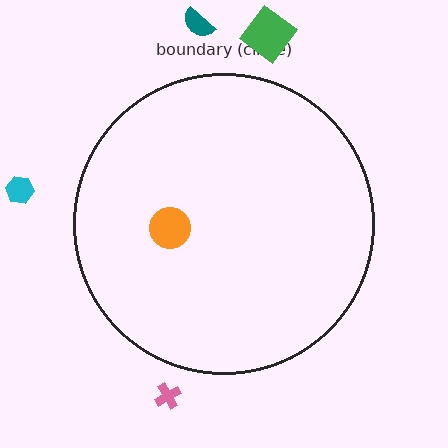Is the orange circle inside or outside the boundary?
Inside.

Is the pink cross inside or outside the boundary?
Outside.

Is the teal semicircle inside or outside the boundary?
Outside.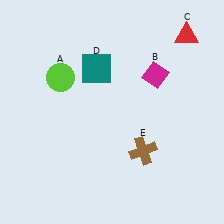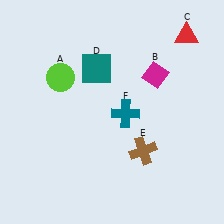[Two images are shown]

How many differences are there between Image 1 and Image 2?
There is 1 difference between the two images.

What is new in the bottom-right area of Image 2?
A teal cross (F) was added in the bottom-right area of Image 2.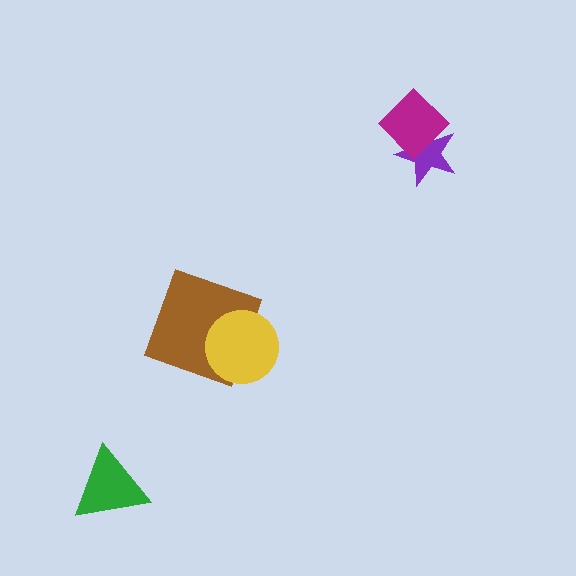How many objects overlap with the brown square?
1 object overlaps with the brown square.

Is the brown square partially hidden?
Yes, it is partially covered by another shape.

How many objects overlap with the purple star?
1 object overlaps with the purple star.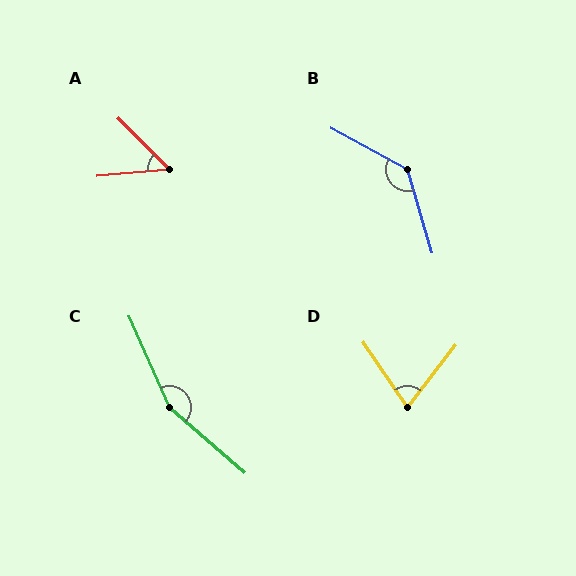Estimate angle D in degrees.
Approximately 72 degrees.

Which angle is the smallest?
A, at approximately 51 degrees.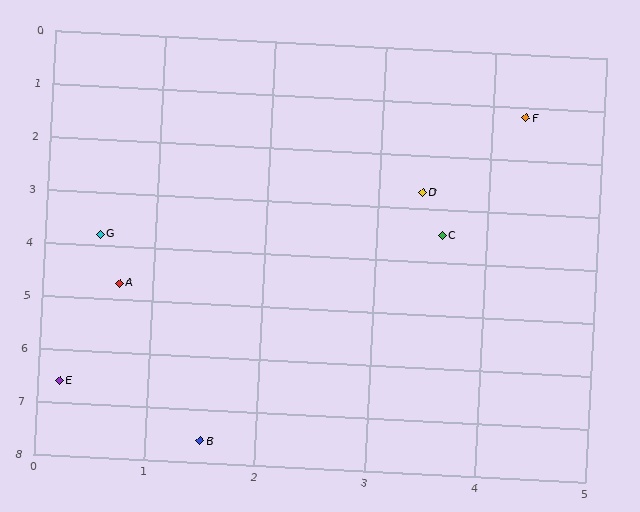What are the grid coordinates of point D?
Point D is at approximately (3.4, 2.7).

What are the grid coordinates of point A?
Point A is at approximately (0.7, 4.7).